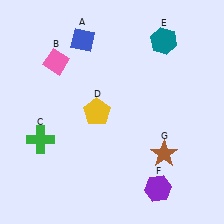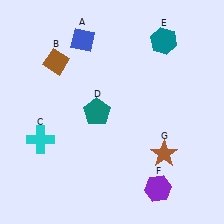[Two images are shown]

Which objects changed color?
B changed from pink to brown. C changed from green to cyan. D changed from yellow to teal.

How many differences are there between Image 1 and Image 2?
There are 3 differences between the two images.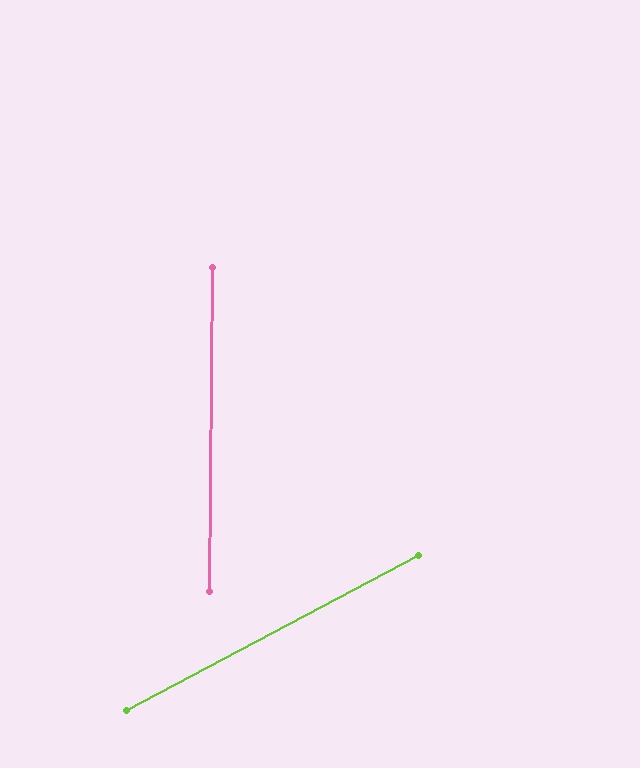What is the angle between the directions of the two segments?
Approximately 62 degrees.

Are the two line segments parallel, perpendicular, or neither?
Neither parallel nor perpendicular — they differ by about 62°.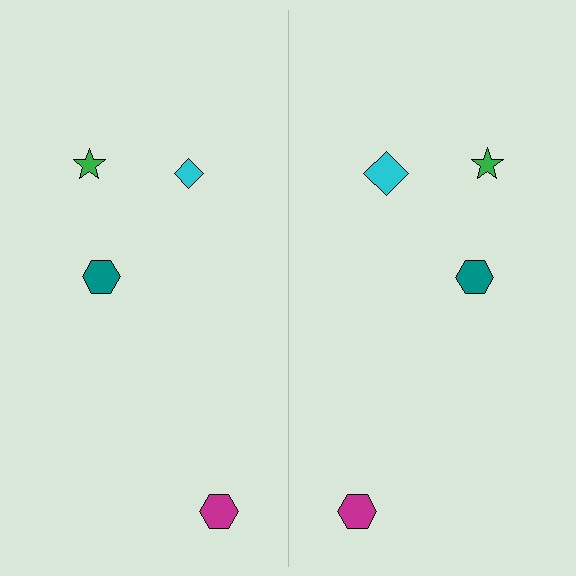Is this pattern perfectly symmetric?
No, the pattern is not perfectly symmetric. The cyan diamond on the right side has a different size than its mirror counterpart.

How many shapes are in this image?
There are 8 shapes in this image.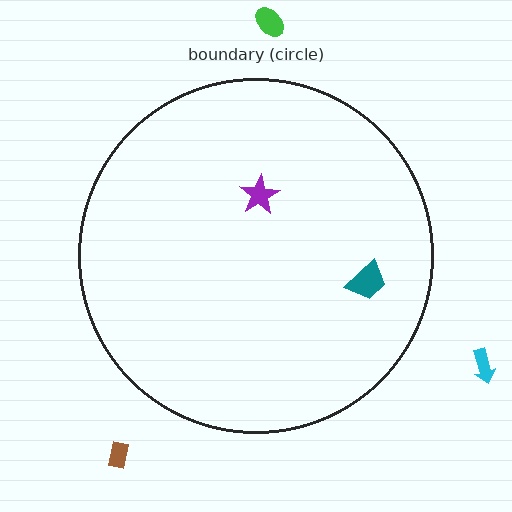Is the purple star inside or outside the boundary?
Inside.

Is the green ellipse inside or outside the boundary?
Outside.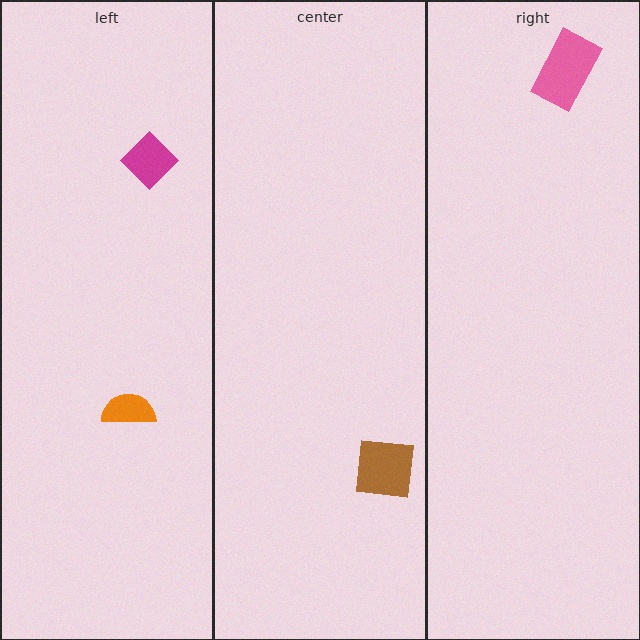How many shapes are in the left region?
2.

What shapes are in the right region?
The pink rectangle.